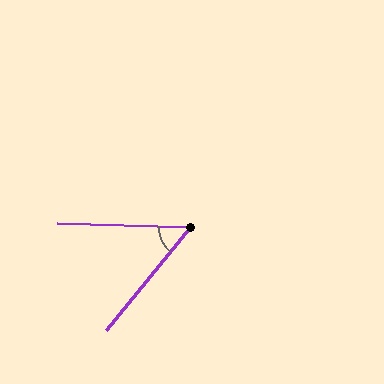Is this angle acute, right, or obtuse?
It is acute.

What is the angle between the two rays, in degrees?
Approximately 53 degrees.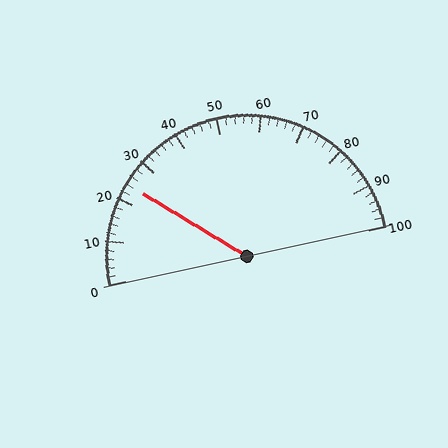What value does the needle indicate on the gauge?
The needle indicates approximately 24.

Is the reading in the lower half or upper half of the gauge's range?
The reading is in the lower half of the range (0 to 100).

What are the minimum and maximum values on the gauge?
The gauge ranges from 0 to 100.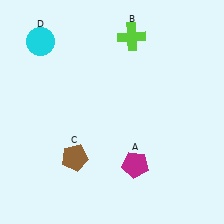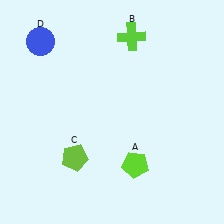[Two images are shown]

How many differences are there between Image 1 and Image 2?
There are 3 differences between the two images.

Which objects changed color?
A changed from magenta to lime. C changed from brown to lime. D changed from cyan to blue.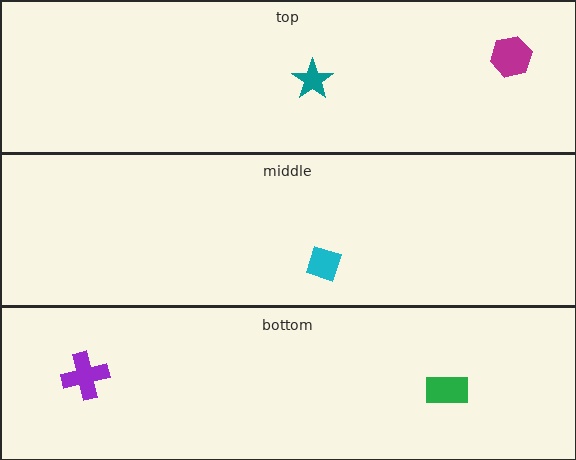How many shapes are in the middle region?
1.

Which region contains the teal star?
The top region.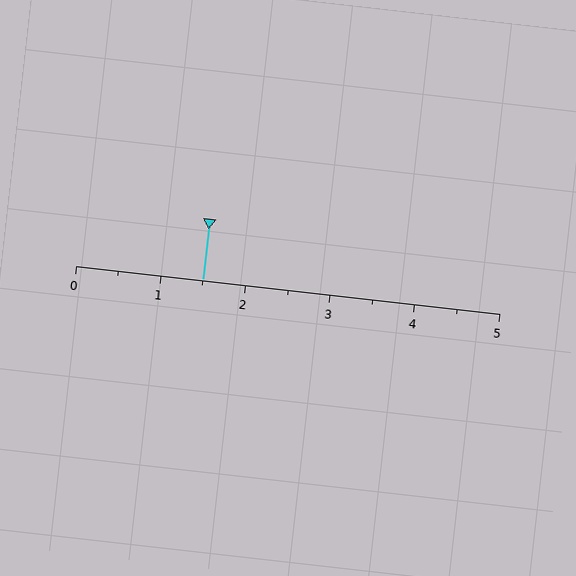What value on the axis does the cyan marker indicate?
The marker indicates approximately 1.5.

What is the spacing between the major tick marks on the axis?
The major ticks are spaced 1 apart.